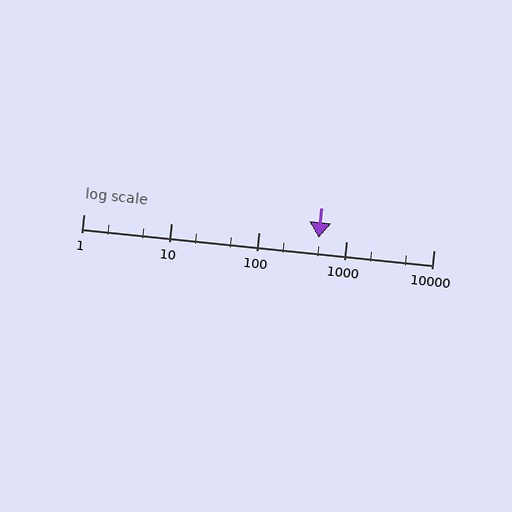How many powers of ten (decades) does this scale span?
The scale spans 4 decades, from 1 to 10000.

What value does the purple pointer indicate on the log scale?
The pointer indicates approximately 490.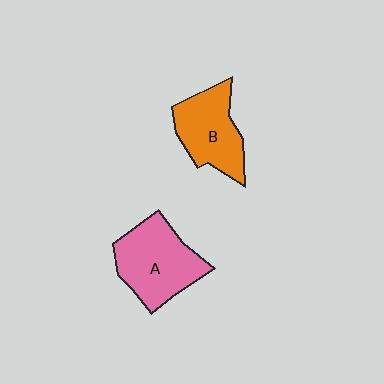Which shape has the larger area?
Shape A (pink).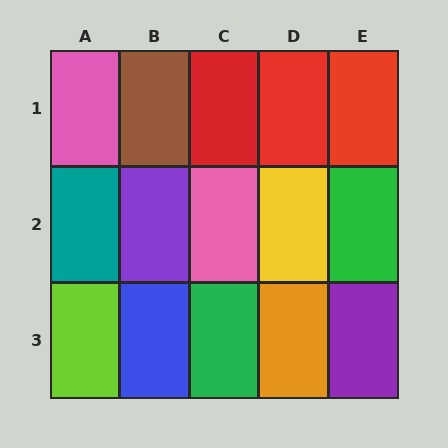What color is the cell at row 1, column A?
Pink.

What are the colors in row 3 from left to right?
Lime, blue, green, orange, purple.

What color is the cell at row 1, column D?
Red.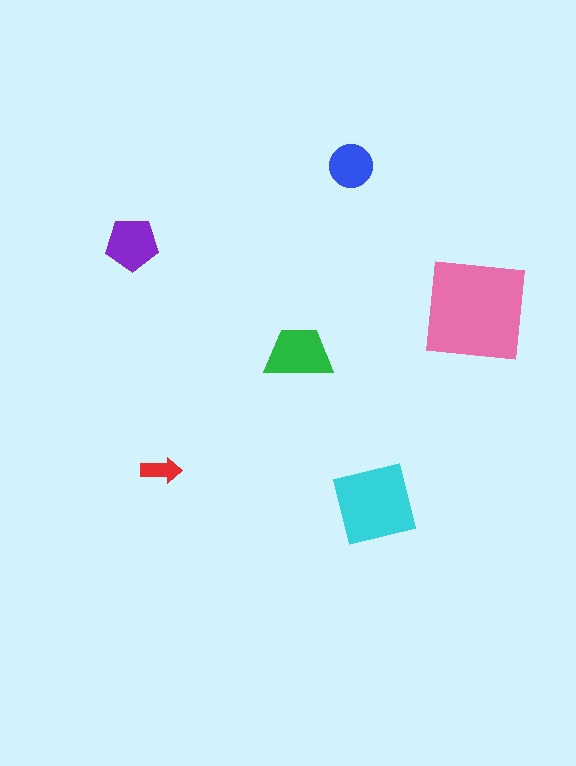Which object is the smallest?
The red arrow.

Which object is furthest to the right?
The pink square is rightmost.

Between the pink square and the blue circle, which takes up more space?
The pink square.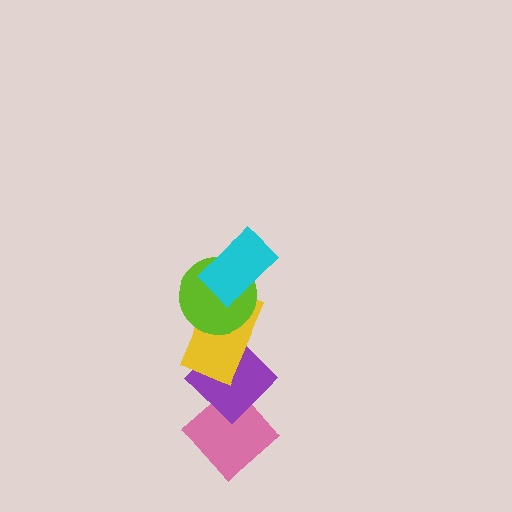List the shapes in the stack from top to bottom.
From top to bottom: the cyan rectangle, the lime circle, the yellow rectangle, the purple diamond, the pink diamond.